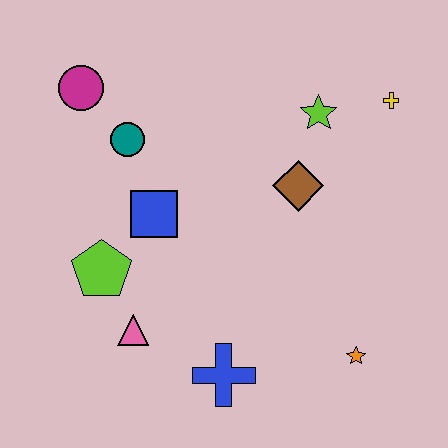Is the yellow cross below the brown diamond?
No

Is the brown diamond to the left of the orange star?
Yes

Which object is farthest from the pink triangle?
The yellow cross is farthest from the pink triangle.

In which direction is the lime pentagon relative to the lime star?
The lime pentagon is to the left of the lime star.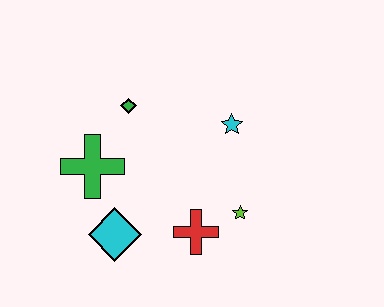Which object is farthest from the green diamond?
The lime star is farthest from the green diamond.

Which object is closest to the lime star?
The red cross is closest to the lime star.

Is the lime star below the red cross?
No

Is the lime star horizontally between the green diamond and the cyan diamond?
No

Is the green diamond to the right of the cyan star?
No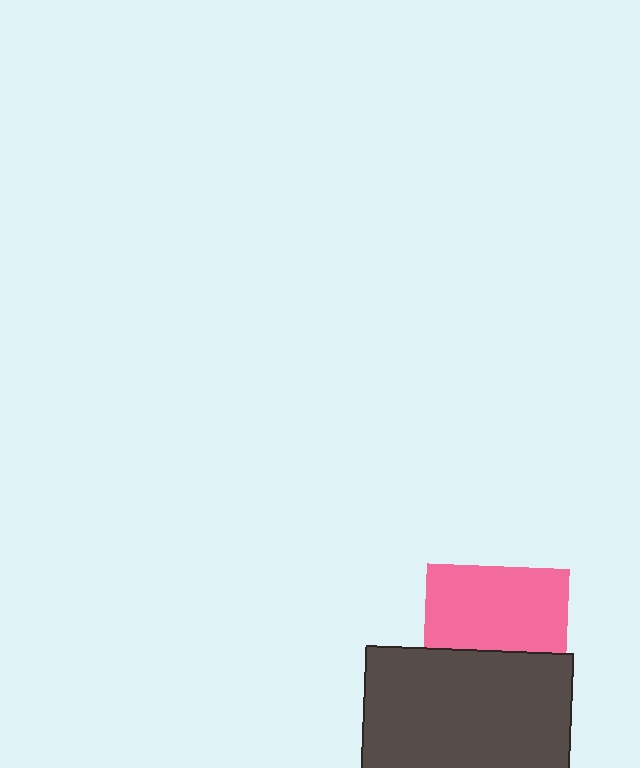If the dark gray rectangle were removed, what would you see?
You would see the complete pink square.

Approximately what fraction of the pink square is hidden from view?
Roughly 41% of the pink square is hidden behind the dark gray rectangle.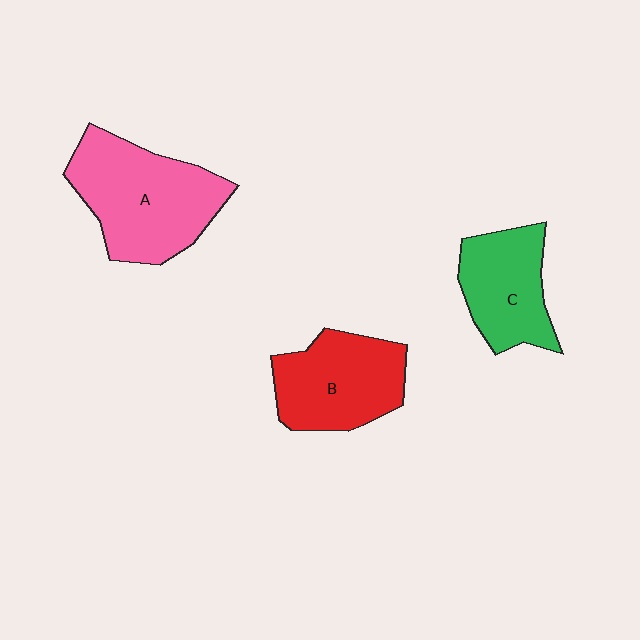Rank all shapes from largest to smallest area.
From largest to smallest: A (pink), B (red), C (green).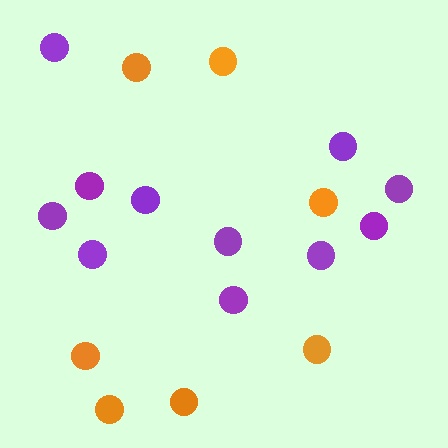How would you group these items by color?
There are 2 groups: one group of purple circles (11) and one group of orange circles (7).